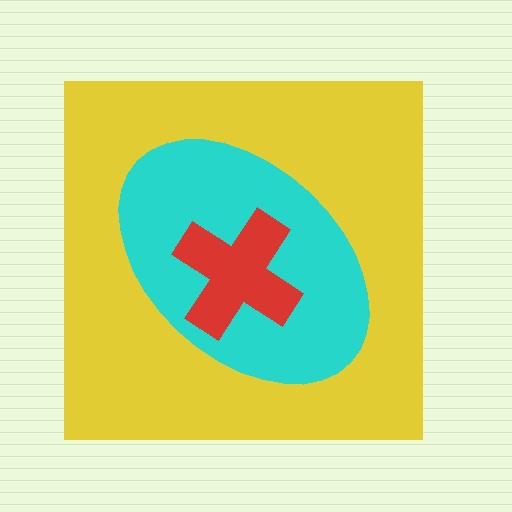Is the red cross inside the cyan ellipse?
Yes.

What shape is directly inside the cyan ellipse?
The red cross.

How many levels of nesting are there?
3.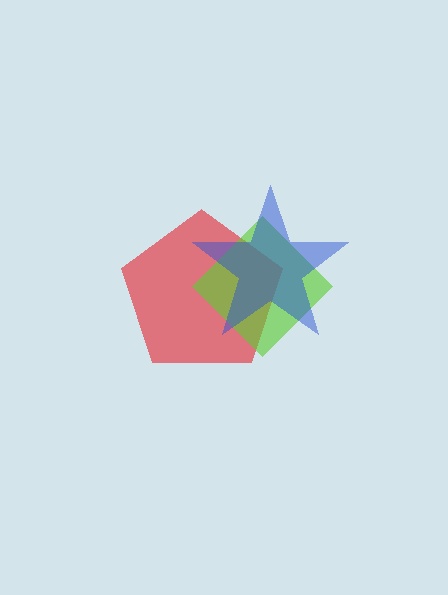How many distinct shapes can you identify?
There are 3 distinct shapes: a red pentagon, a lime diamond, a blue star.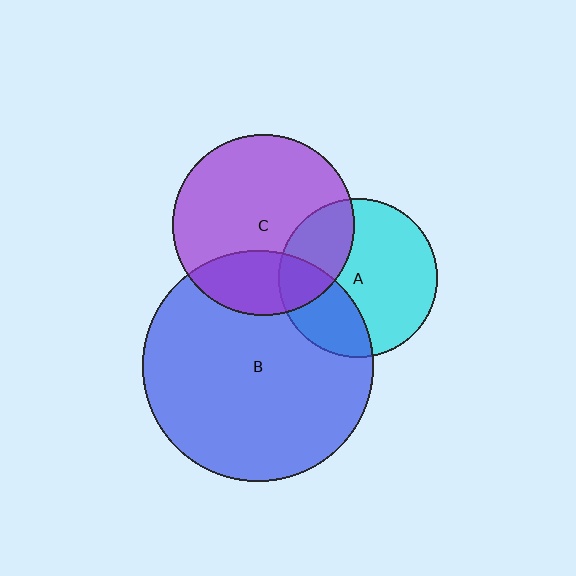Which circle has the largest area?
Circle B (blue).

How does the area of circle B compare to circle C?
Approximately 1.6 times.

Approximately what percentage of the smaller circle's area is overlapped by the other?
Approximately 25%.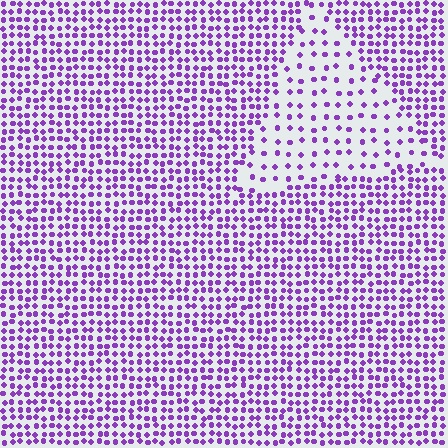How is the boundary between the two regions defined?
The boundary is defined by a change in element density (approximately 2.4x ratio). All elements are the same color, size, and shape.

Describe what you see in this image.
The image contains small purple elements arranged at two different densities. A triangle-shaped region is visible where the elements are less densely packed than the surrounding area.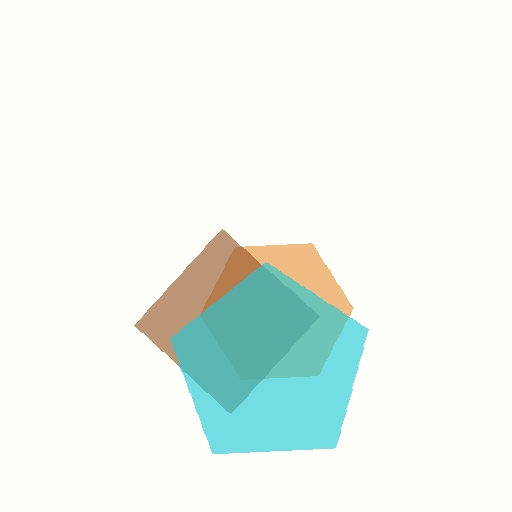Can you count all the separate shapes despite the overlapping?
Yes, there are 3 separate shapes.